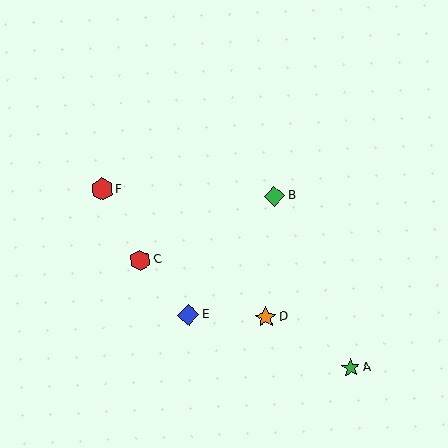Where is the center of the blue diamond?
The center of the blue diamond is at (188, 315).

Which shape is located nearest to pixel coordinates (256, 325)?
The orange star (labeled D) at (266, 318) is nearest to that location.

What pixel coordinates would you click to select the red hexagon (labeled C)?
Click at (140, 260) to select the red hexagon C.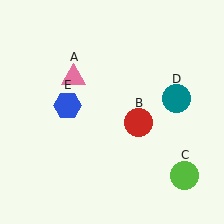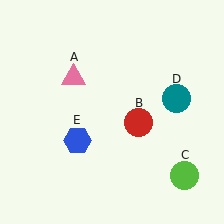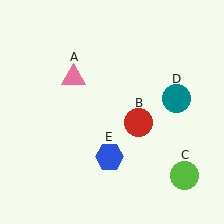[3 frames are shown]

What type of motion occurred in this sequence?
The blue hexagon (object E) rotated counterclockwise around the center of the scene.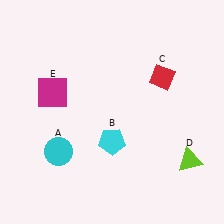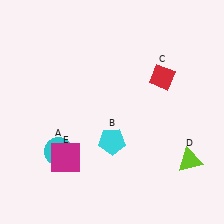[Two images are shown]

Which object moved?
The magenta square (E) moved down.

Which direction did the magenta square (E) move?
The magenta square (E) moved down.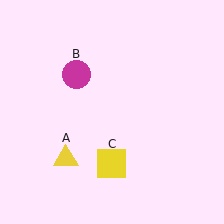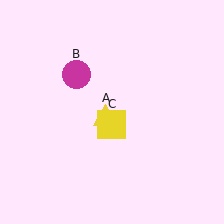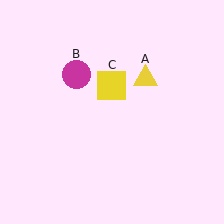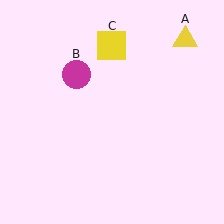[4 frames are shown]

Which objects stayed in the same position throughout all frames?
Magenta circle (object B) remained stationary.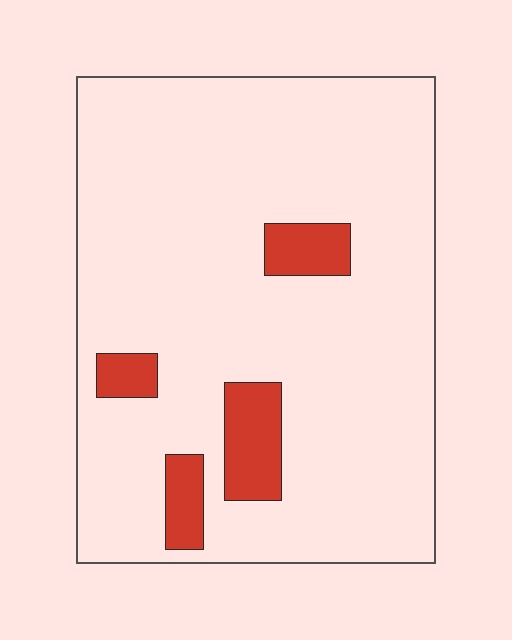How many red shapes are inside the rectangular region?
4.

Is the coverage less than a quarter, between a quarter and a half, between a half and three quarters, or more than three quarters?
Less than a quarter.